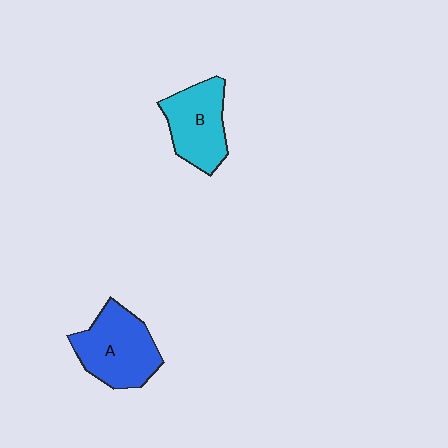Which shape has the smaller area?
Shape B (cyan).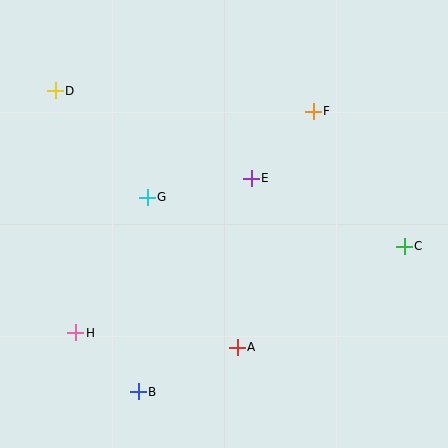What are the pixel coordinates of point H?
Point H is at (76, 333).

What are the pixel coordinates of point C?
Point C is at (404, 246).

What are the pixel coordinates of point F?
Point F is at (313, 111).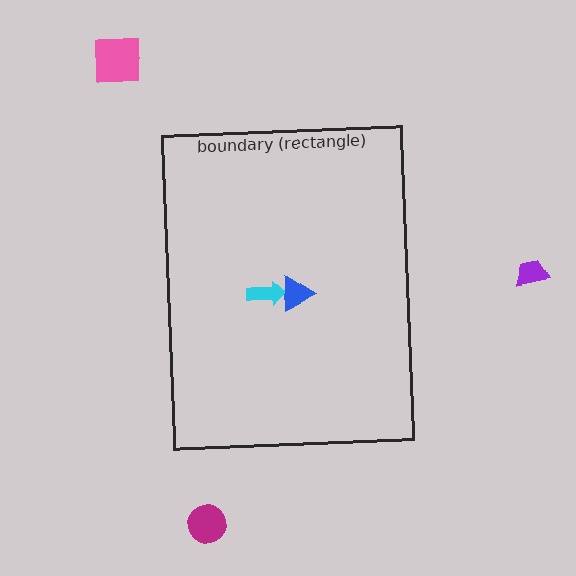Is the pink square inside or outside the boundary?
Outside.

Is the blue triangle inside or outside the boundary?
Inside.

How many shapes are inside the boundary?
2 inside, 3 outside.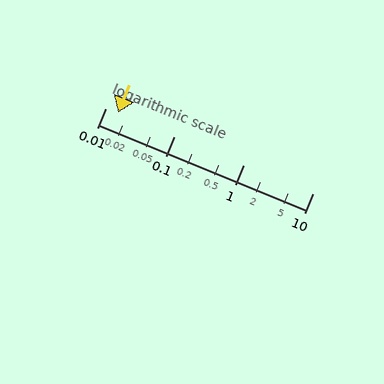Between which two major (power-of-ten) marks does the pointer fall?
The pointer is between 0.01 and 0.1.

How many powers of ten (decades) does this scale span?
The scale spans 3 decades, from 0.01 to 10.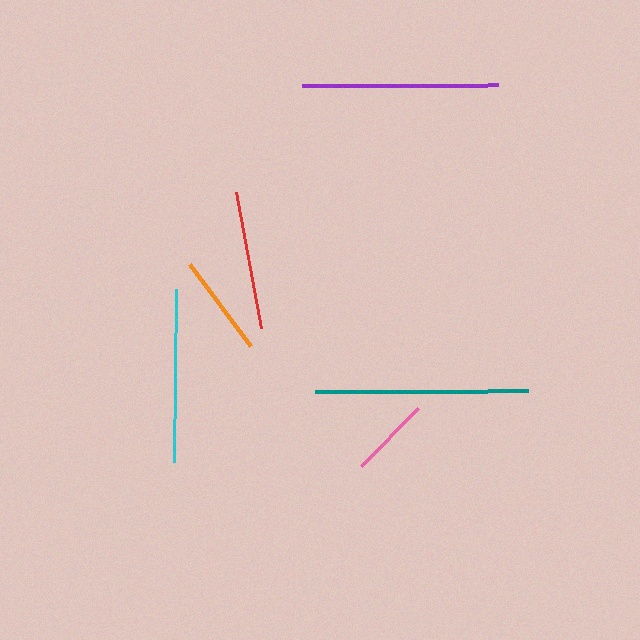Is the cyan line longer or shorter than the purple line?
The purple line is longer than the cyan line.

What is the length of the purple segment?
The purple segment is approximately 196 pixels long.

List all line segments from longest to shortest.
From longest to shortest: teal, purple, cyan, red, orange, pink.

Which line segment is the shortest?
The pink line is the shortest at approximately 81 pixels.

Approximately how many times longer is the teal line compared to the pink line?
The teal line is approximately 2.6 times the length of the pink line.